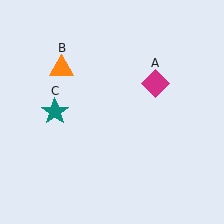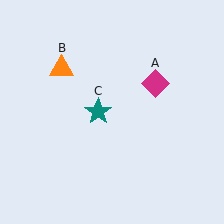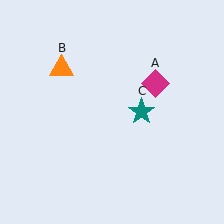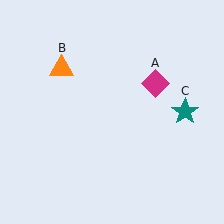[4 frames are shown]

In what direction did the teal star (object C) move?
The teal star (object C) moved right.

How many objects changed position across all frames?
1 object changed position: teal star (object C).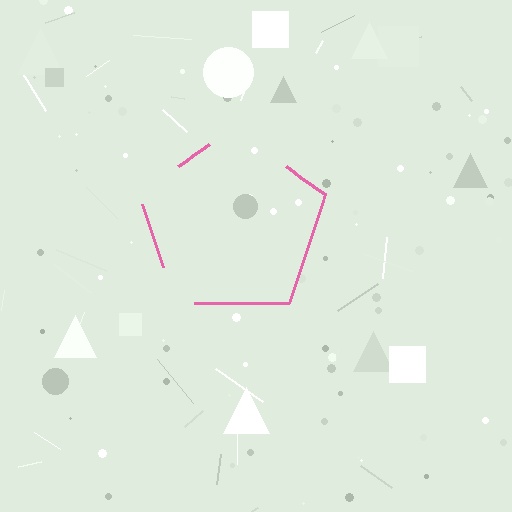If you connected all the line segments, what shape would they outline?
They would outline a pentagon.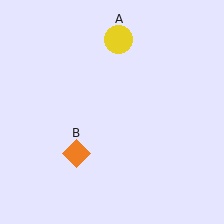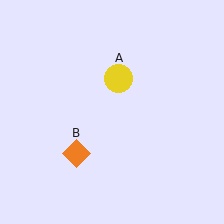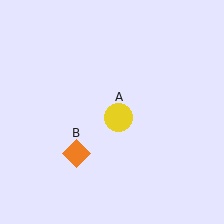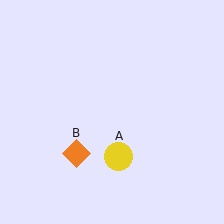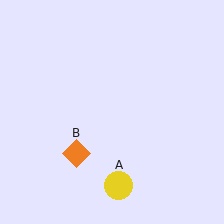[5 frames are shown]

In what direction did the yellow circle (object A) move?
The yellow circle (object A) moved down.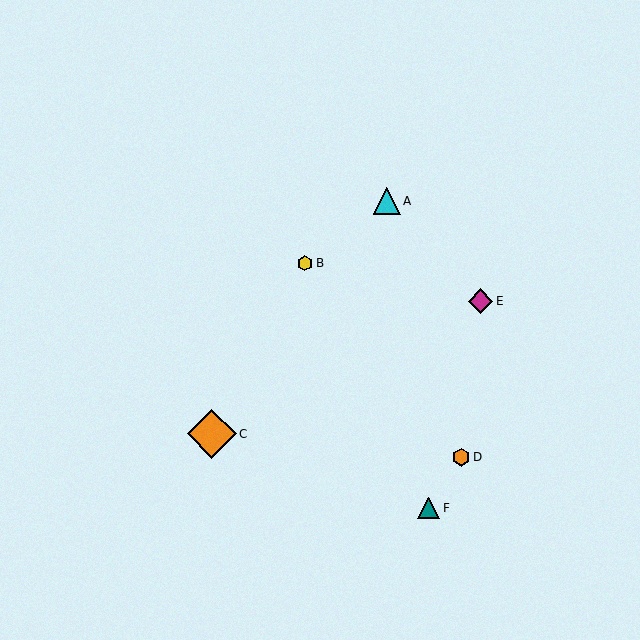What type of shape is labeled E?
Shape E is a magenta diamond.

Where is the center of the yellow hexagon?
The center of the yellow hexagon is at (305, 263).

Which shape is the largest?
The orange diamond (labeled C) is the largest.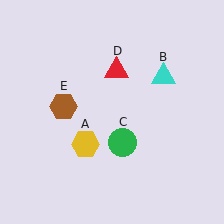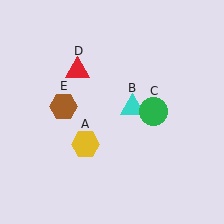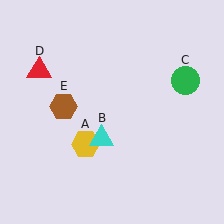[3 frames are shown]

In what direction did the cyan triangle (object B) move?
The cyan triangle (object B) moved down and to the left.